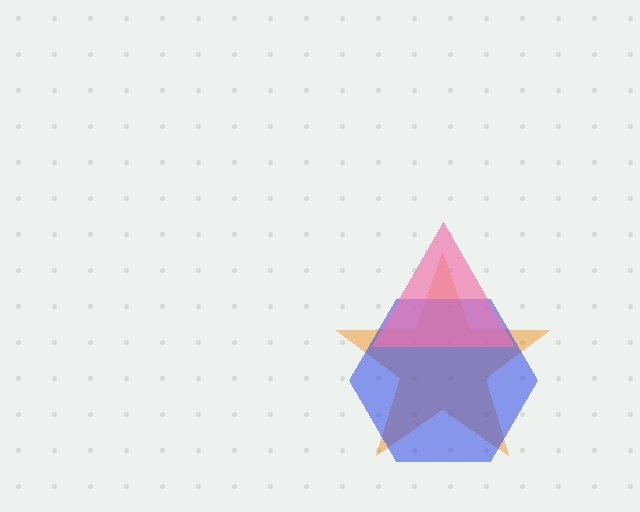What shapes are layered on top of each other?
The layered shapes are: an orange star, a blue hexagon, a pink triangle.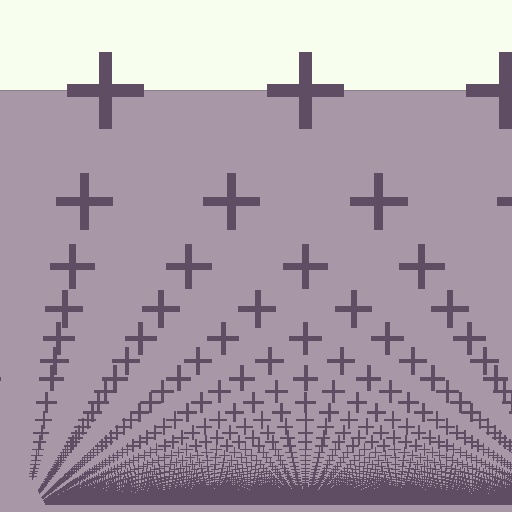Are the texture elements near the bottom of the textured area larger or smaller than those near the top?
Smaller. The gradient is inverted — elements near the bottom are smaller and denser.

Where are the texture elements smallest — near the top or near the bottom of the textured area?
Near the bottom.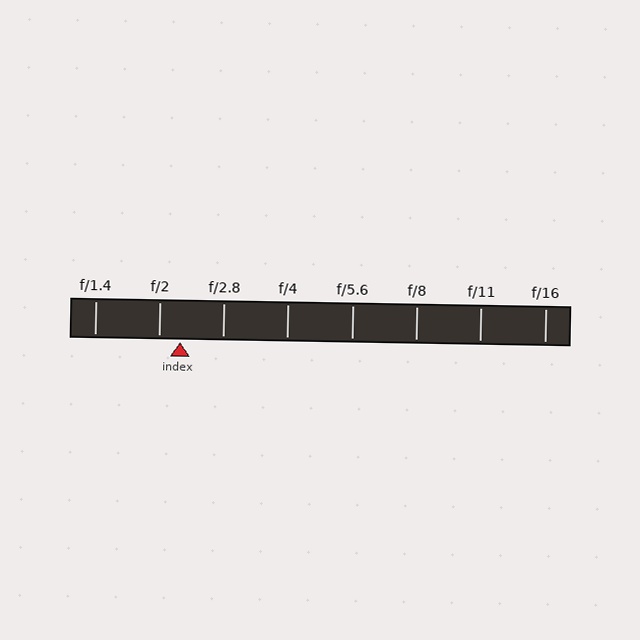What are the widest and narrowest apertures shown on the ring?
The widest aperture shown is f/1.4 and the narrowest is f/16.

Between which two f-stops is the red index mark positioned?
The index mark is between f/2 and f/2.8.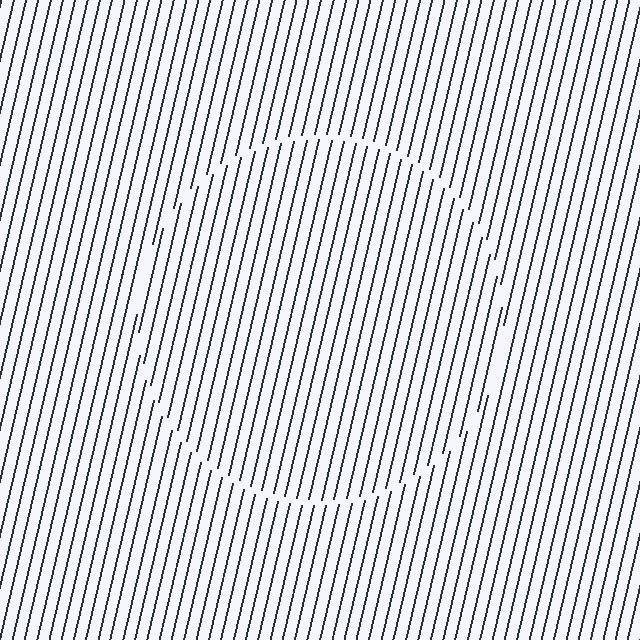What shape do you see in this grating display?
An illusory circle. The interior of the shape contains the same grating, shifted by half a period — the contour is defined by the phase discontinuity where line-ends from the inner and outer gratings abut.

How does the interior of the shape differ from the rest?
The interior of the shape contains the same grating, shifted by half a period — the contour is defined by the phase discontinuity where line-ends from the inner and outer gratings abut.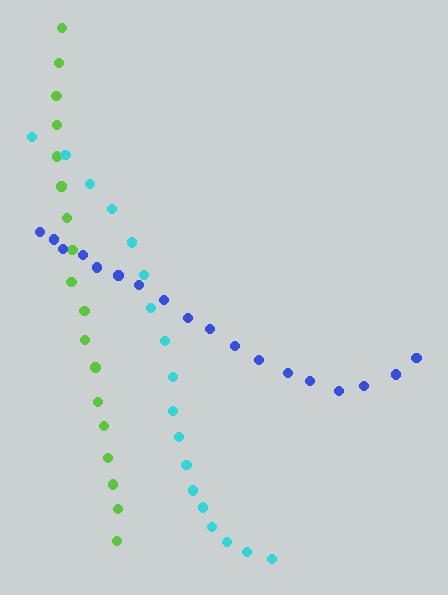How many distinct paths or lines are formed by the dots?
There are 3 distinct paths.